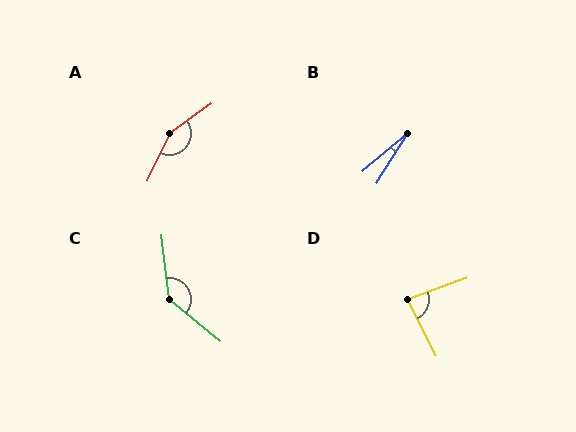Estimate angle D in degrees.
Approximately 83 degrees.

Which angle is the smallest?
B, at approximately 18 degrees.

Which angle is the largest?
A, at approximately 151 degrees.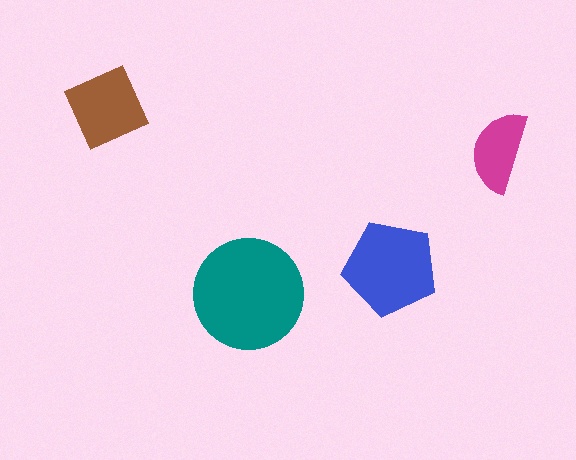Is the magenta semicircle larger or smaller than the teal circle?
Smaller.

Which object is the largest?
The teal circle.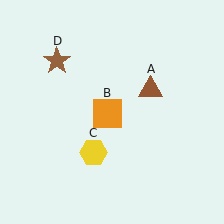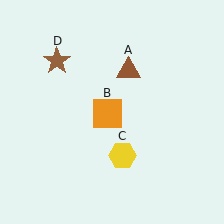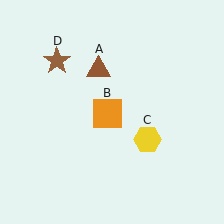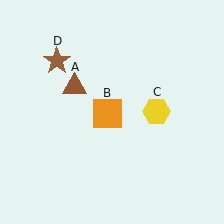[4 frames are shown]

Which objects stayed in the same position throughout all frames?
Orange square (object B) and brown star (object D) remained stationary.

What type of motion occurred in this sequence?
The brown triangle (object A), yellow hexagon (object C) rotated counterclockwise around the center of the scene.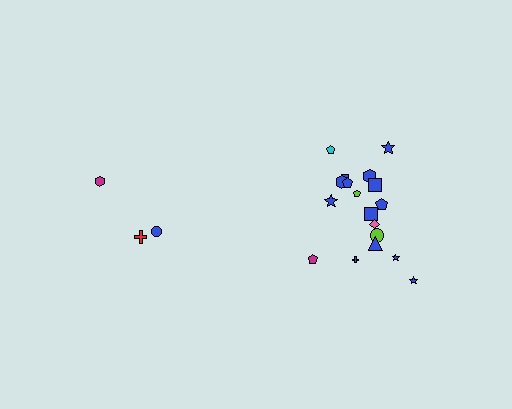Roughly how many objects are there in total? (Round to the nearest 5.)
Roughly 20 objects in total.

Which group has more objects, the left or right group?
The right group.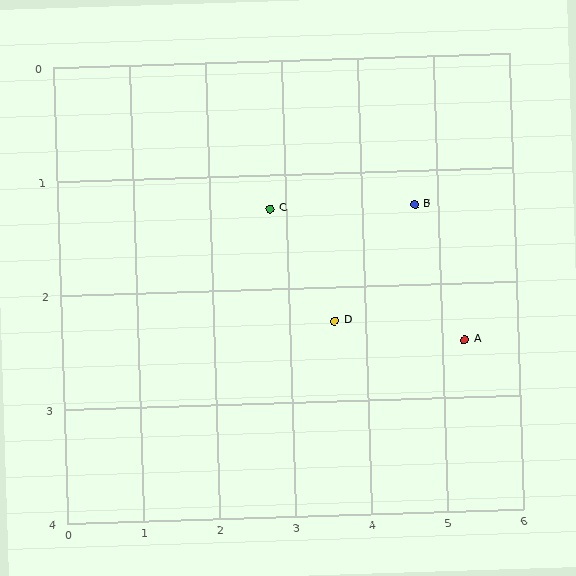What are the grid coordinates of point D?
Point D is at approximately (3.6, 2.3).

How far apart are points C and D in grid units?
Points C and D are about 1.3 grid units apart.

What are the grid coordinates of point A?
Point A is at approximately (5.3, 2.5).